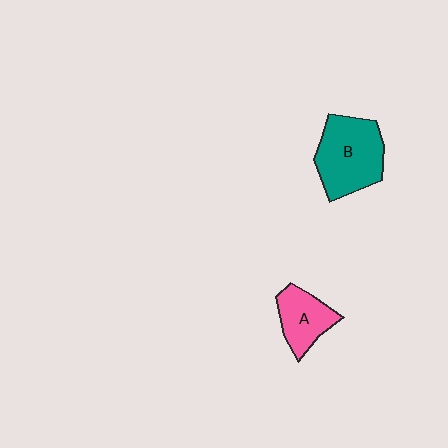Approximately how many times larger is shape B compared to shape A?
Approximately 1.6 times.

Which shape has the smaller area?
Shape A (pink).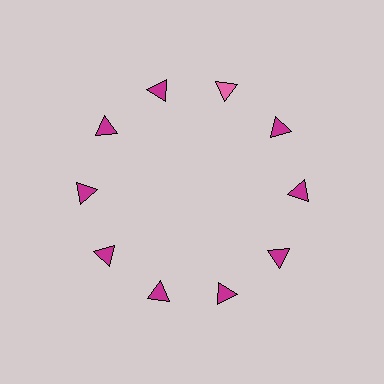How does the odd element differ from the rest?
It has a different color: pink instead of magenta.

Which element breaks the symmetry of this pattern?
The pink triangle at roughly the 1 o'clock position breaks the symmetry. All other shapes are magenta triangles.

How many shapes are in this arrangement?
There are 10 shapes arranged in a ring pattern.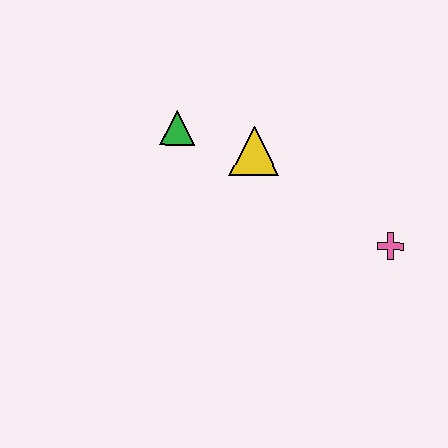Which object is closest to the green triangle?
The yellow triangle is closest to the green triangle.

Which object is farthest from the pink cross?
The green triangle is farthest from the pink cross.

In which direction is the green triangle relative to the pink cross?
The green triangle is to the left of the pink cross.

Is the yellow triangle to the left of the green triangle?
No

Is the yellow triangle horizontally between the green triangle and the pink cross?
Yes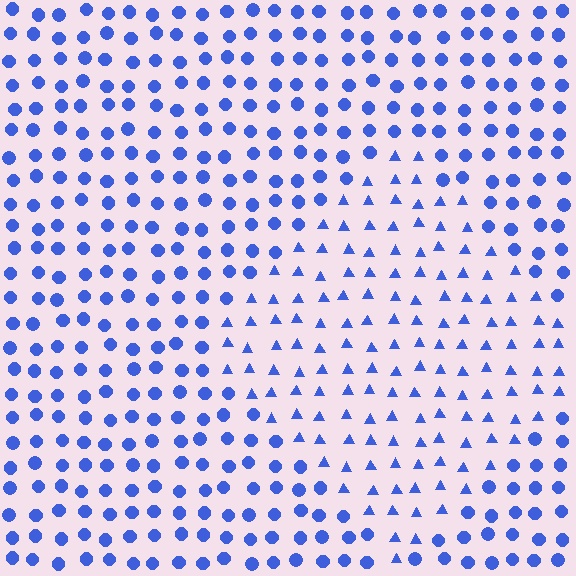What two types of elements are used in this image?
The image uses triangles inside the diamond region and circles outside it.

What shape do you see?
I see a diamond.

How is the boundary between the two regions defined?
The boundary is defined by a change in element shape: triangles inside vs. circles outside. All elements share the same color and spacing.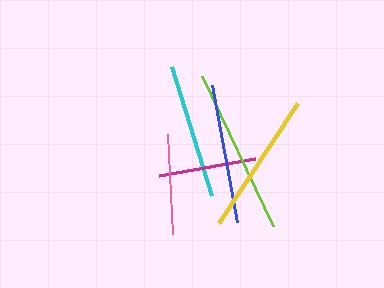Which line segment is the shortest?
The magenta line is the shortest at approximately 98 pixels.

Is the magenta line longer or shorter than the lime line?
The lime line is longer than the magenta line.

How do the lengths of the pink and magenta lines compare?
The pink and magenta lines are approximately the same length.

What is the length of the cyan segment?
The cyan segment is approximately 136 pixels long.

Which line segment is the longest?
The lime line is the longest at approximately 167 pixels.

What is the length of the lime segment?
The lime segment is approximately 167 pixels long.